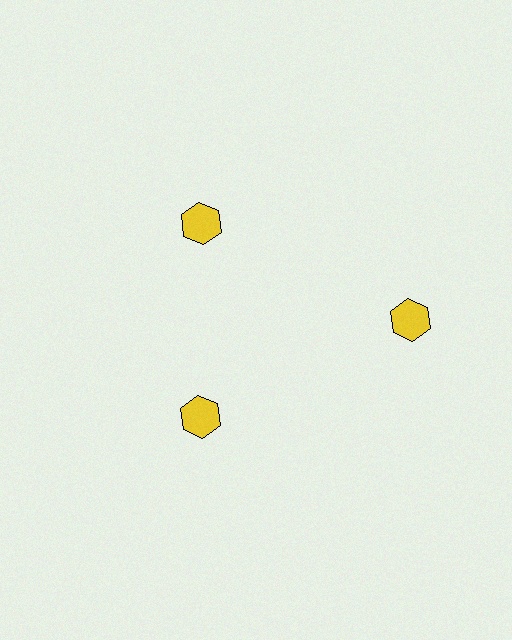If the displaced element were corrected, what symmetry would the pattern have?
It would have 3-fold rotational symmetry — the pattern would map onto itself every 120 degrees.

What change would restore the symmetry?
The symmetry would be restored by moving it inward, back onto the ring so that all 3 hexagons sit at equal angles and equal distance from the center.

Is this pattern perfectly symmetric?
No. The 3 yellow hexagons are arranged in a ring, but one element near the 3 o'clock position is pushed outward from the center, breaking the 3-fold rotational symmetry.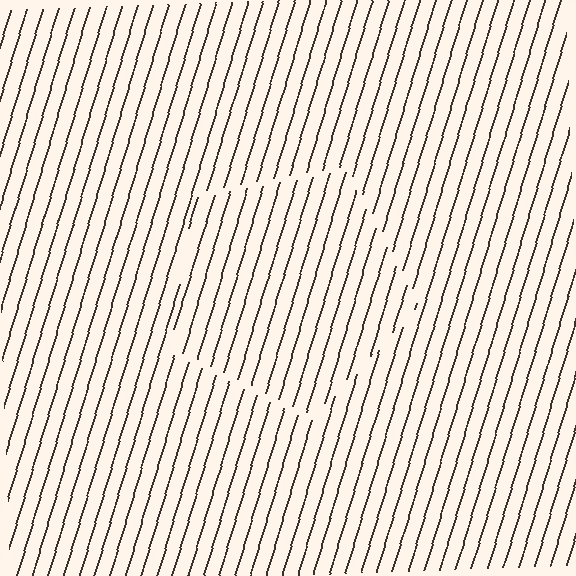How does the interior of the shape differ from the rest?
The interior of the shape contains the same grating, shifted by half a period — the contour is defined by the phase discontinuity where line-ends from the inner and outer gratings abut.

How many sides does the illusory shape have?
5 sides — the line-ends trace a pentagon.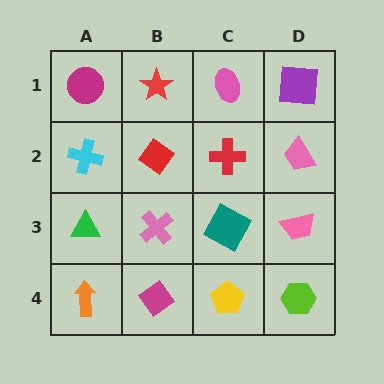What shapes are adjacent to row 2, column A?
A magenta circle (row 1, column A), a green triangle (row 3, column A), a red diamond (row 2, column B).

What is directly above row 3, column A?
A cyan cross.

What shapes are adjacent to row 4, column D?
A pink trapezoid (row 3, column D), a yellow pentagon (row 4, column C).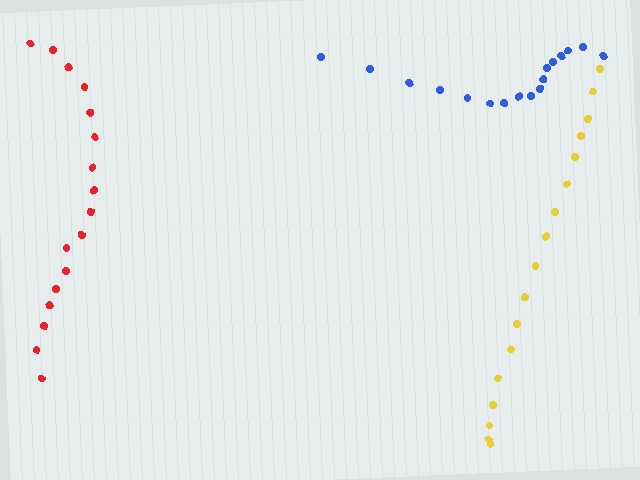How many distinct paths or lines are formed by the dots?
There are 3 distinct paths.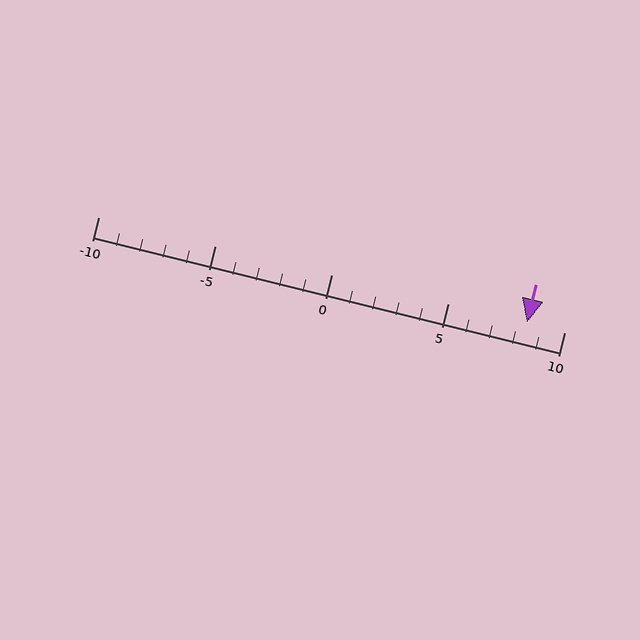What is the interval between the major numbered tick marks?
The major tick marks are spaced 5 units apart.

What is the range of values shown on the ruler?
The ruler shows values from -10 to 10.